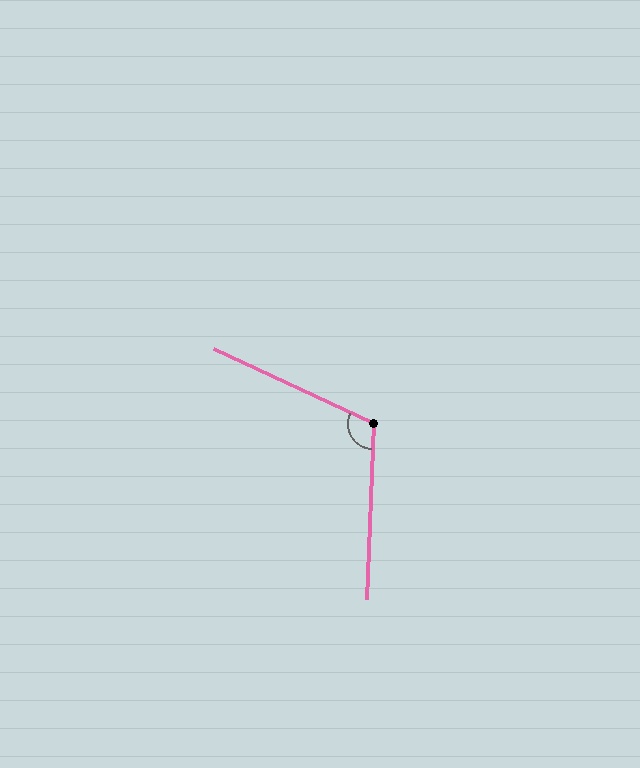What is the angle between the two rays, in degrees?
Approximately 113 degrees.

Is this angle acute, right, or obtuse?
It is obtuse.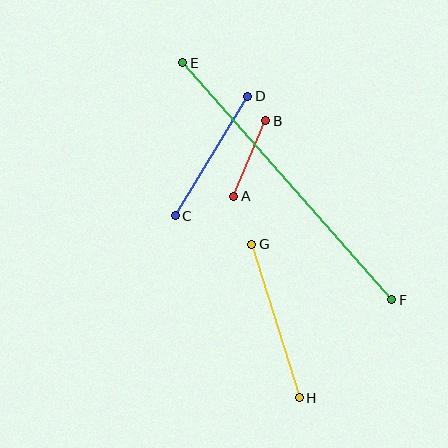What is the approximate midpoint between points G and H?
The midpoint is at approximately (276, 321) pixels.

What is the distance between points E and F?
The distance is approximately 316 pixels.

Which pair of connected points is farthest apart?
Points E and F are farthest apart.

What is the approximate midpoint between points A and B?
The midpoint is at approximately (250, 158) pixels.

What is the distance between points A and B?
The distance is approximately 82 pixels.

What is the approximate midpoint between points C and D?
The midpoint is at approximately (211, 156) pixels.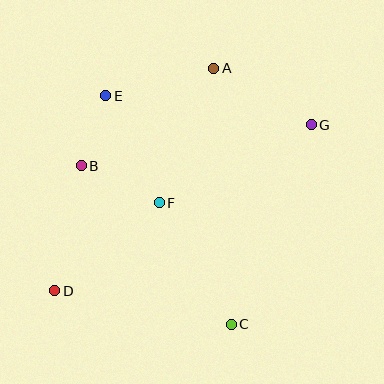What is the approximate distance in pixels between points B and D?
The distance between B and D is approximately 128 pixels.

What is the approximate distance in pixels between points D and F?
The distance between D and F is approximately 137 pixels.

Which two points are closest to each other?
Points B and E are closest to each other.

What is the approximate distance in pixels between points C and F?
The distance between C and F is approximately 141 pixels.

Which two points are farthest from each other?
Points D and G are farthest from each other.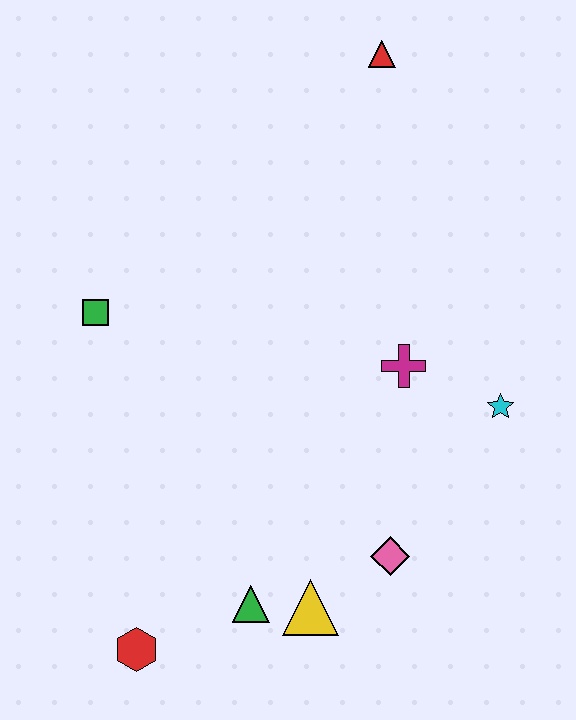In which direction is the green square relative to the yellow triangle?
The green square is above the yellow triangle.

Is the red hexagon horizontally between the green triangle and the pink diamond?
No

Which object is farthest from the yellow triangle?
The red triangle is farthest from the yellow triangle.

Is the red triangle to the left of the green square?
No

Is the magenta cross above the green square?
No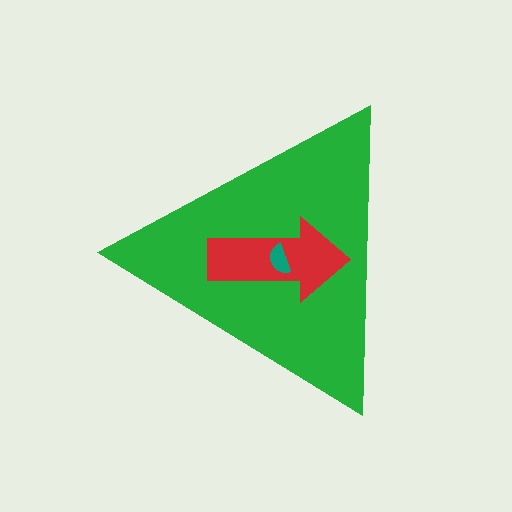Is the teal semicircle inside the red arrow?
Yes.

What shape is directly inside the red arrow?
The teal semicircle.